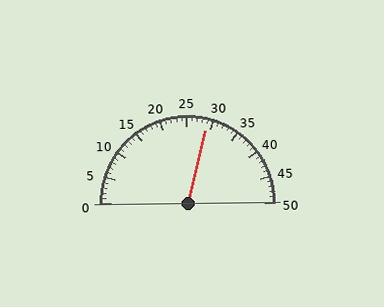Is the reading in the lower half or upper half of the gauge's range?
The reading is in the upper half of the range (0 to 50).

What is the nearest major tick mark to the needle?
The nearest major tick mark is 30.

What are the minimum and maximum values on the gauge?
The gauge ranges from 0 to 50.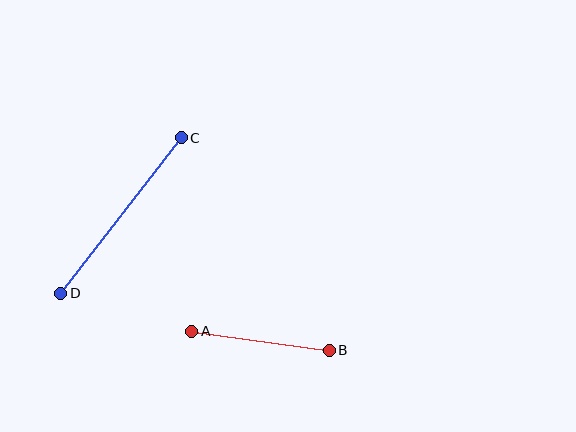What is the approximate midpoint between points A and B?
The midpoint is at approximately (261, 341) pixels.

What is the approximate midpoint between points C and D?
The midpoint is at approximately (121, 216) pixels.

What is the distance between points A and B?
The distance is approximately 139 pixels.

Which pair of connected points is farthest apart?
Points C and D are farthest apart.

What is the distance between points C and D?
The distance is approximately 197 pixels.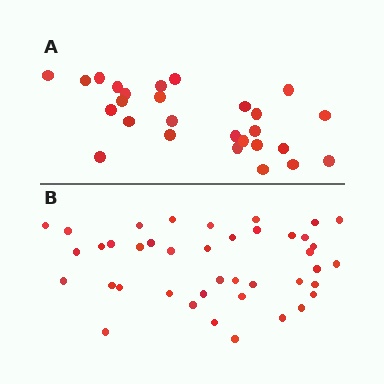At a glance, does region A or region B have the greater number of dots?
Region B (the bottom region) has more dots.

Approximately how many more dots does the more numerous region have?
Region B has approximately 15 more dots than region A.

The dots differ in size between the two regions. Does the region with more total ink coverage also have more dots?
No. Region A has more total ink coverage because its dots are larger, but region B actually contains more individual dots. Total area can be misleading — the number of items is what matters here.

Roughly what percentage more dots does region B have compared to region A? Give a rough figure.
About 50% more.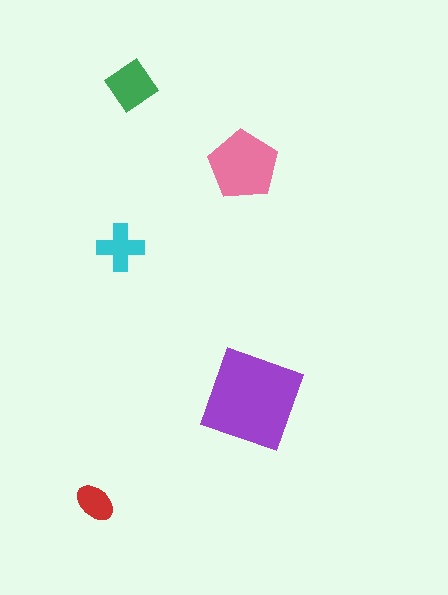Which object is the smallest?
The red ellipse.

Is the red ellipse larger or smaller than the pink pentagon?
Smaller.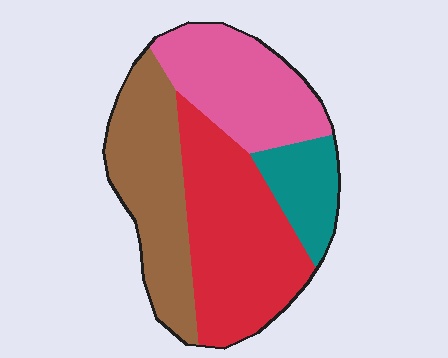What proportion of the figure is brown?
Brown covers 28% of the figure.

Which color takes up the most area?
Red, at roughly 35%.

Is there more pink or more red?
Red.